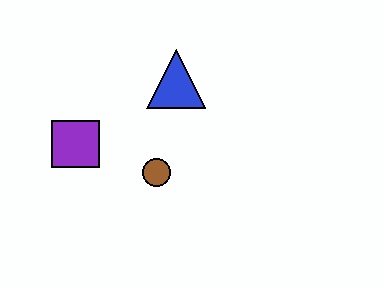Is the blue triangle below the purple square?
No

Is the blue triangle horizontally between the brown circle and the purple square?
No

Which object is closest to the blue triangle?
The brown circle is closest to the blue triangle.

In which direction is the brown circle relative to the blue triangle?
The brown circle is below the blue triangle.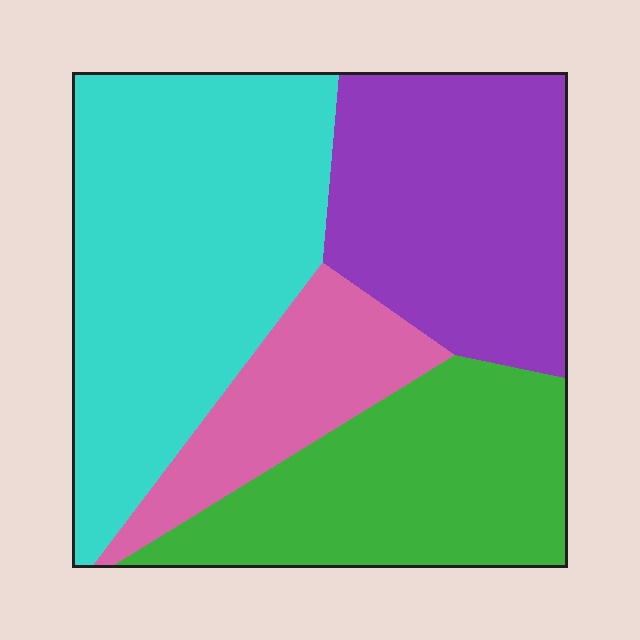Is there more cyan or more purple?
Cyan.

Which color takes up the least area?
Pink, at roughly 15%.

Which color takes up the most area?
Cyan, at roughly 35%.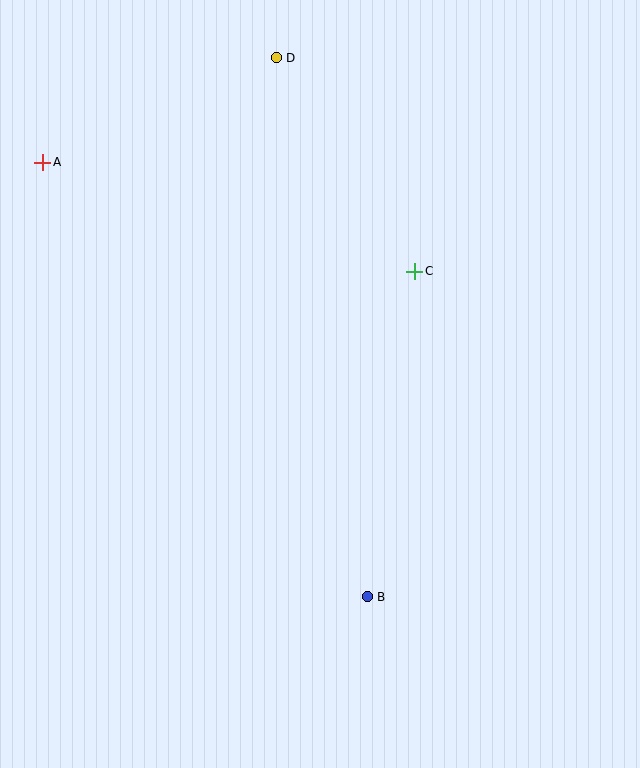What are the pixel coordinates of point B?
Point B is at (367, 597).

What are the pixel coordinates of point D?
Point D is at (276, 58).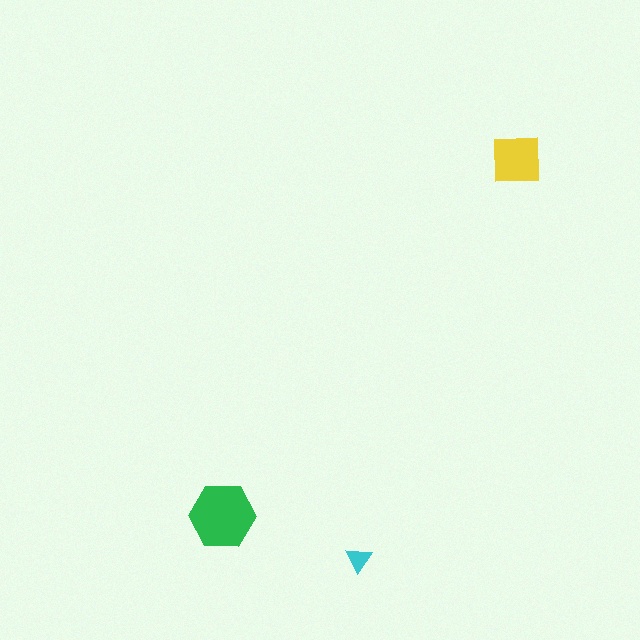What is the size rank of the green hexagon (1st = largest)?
1st.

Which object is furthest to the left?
The green hexagon is leftmost.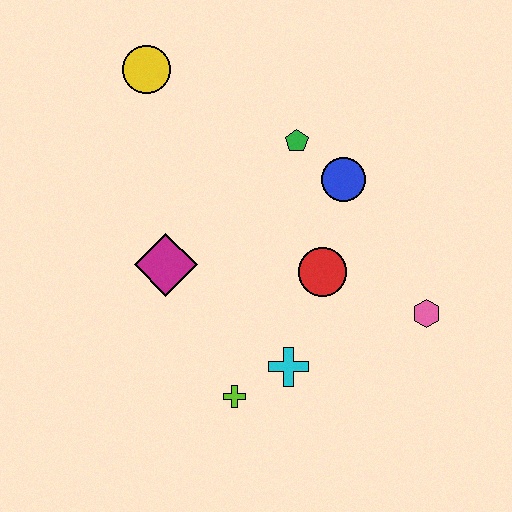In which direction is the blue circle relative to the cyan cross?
The blue circle is above the cyan cross.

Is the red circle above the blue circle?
No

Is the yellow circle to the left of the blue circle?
Yes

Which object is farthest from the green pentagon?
The lime cross is farthest from the green pentagon.